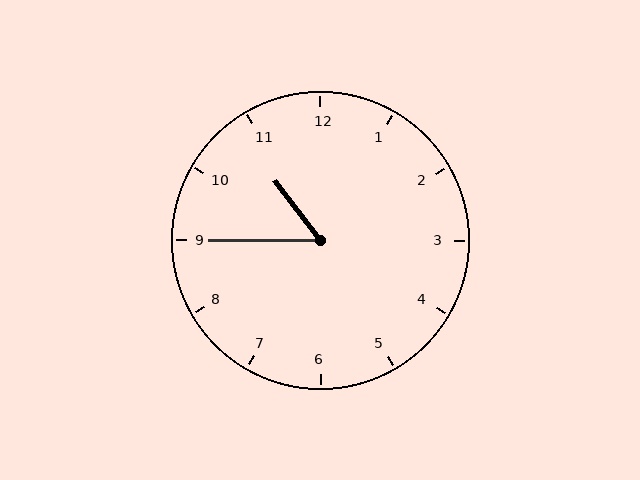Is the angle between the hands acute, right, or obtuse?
It is acute.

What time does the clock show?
10:45.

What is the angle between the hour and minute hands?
Approximately 52 degrees.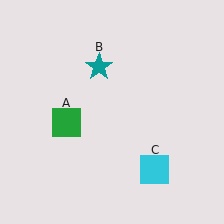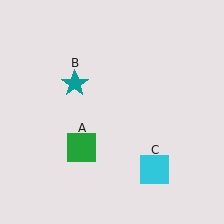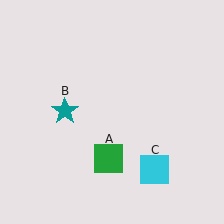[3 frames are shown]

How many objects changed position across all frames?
2 objects changed position: green square (object A), teal star (object B).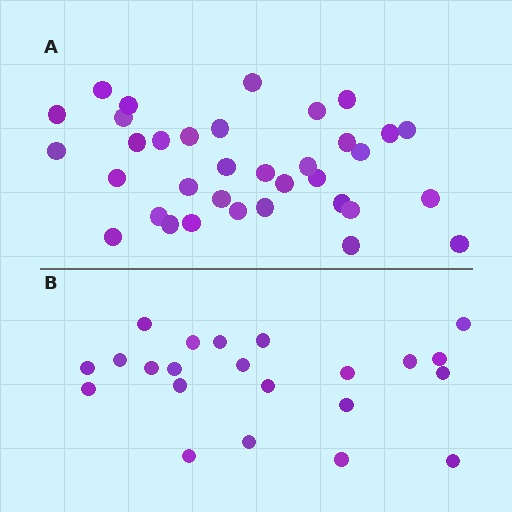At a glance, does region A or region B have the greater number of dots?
Region A (the top region) has more dots.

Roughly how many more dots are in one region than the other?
Region A has approximately 15 more dots than region B.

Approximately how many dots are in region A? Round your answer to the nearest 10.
About 40 dots. (The exact count is 35, which rounds to 40.)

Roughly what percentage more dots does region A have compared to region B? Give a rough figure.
About 60% more.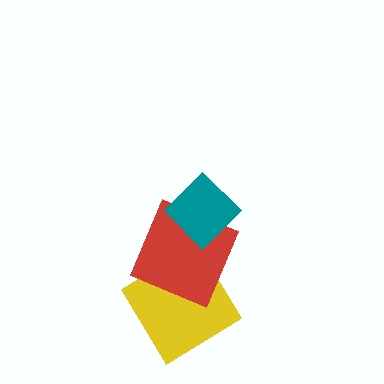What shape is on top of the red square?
The teal diamond is on top of the red square.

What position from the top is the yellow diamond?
The yellow diamond is 3rd from the top.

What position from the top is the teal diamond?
The teal diamond is 1st from the top.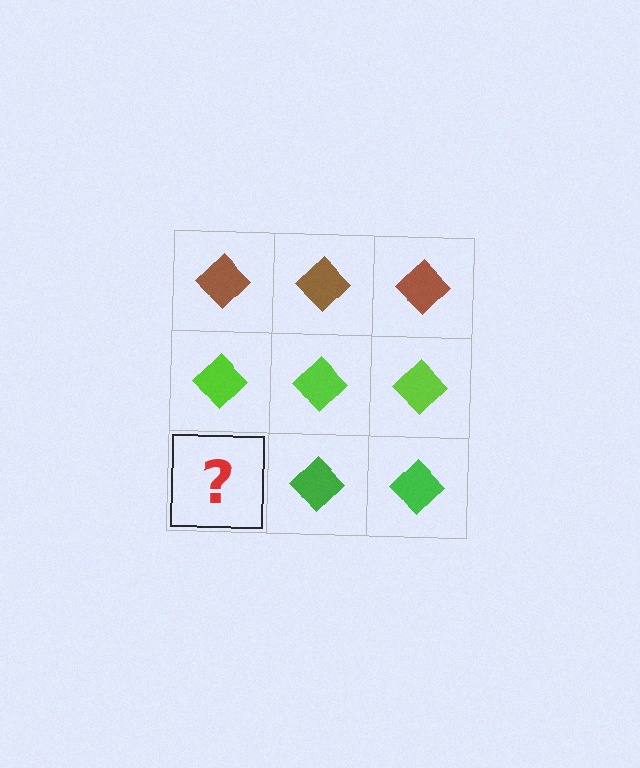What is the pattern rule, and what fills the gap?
The rule is that each row has a consistent color. The gap should be filled with a green diamond.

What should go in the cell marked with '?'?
The missing cell should contain a green diamond.